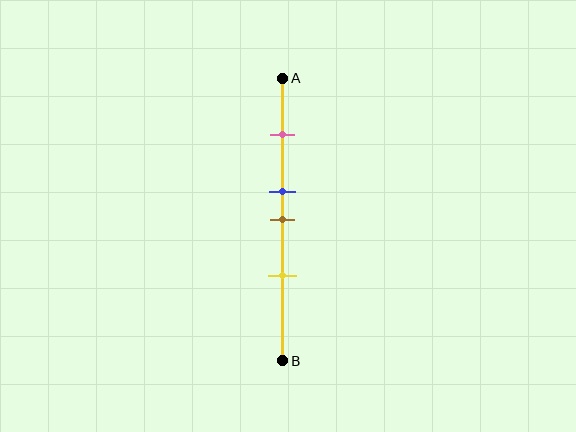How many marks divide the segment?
There are 4 marks dividing the segment.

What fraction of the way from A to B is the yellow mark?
The yellow mark is approximately 70% (0.7) of the way from A to B.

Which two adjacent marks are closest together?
The blue and brown marks are the closest adjacent pair.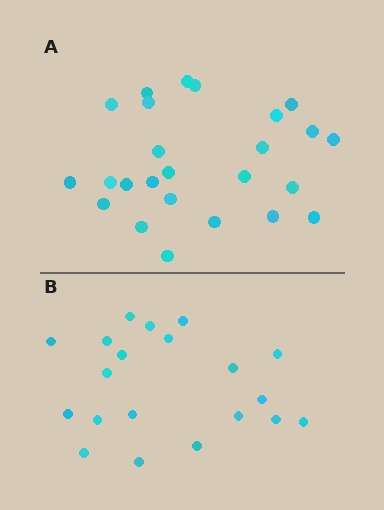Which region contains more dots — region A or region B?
Region A (the top region) has more dots.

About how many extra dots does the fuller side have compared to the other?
Region A has about 5 more dots than region B.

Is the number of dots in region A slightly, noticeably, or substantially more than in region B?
Region A has noticeably more, but not dramatically so. The ratio is roughly 1.2 to 1.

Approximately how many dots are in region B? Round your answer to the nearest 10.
About 20 dots.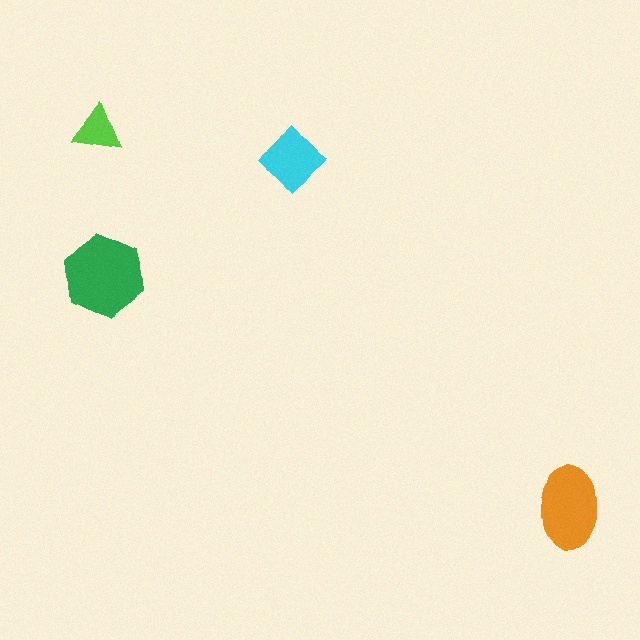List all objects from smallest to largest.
The lime triangle, the cyan diamond, the orange ellipse, the green hexagon.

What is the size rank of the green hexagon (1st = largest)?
1st.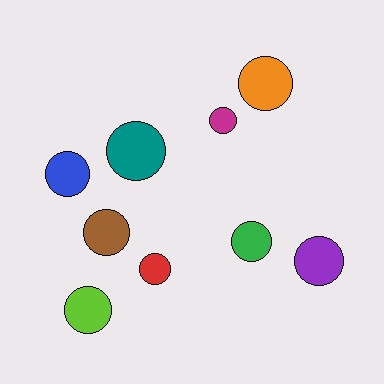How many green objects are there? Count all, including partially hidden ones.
There is 1 green object.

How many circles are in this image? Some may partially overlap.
There are 9 circles.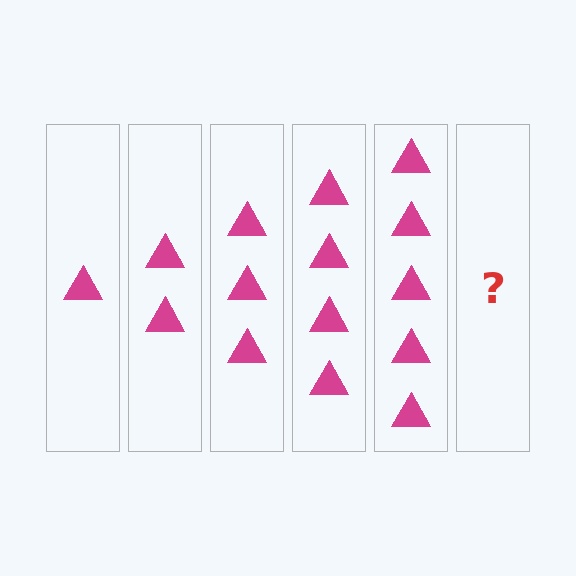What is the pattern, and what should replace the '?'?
The pattern is that each step adds one more triangle. The '?' should be 6 triangles.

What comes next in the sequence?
The next element should be 6 triangles.